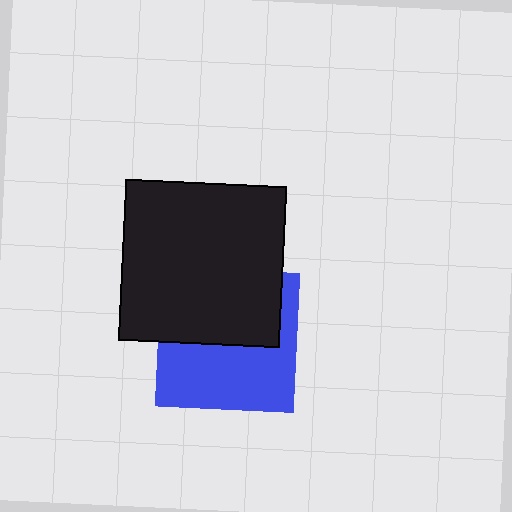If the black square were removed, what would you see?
You would see the complete blue square.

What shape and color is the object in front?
The object in front is a black square.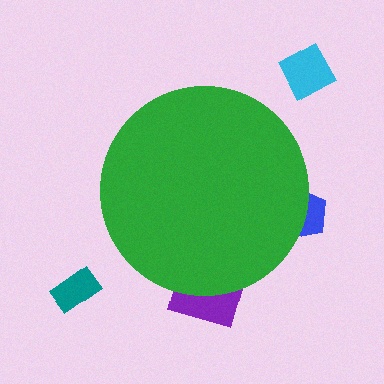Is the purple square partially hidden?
Yes, the purple square is partially hidden behind the green circle.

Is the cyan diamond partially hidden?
No, the cyan diamond is fully visible.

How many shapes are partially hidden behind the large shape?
2 shapes are partially hidden.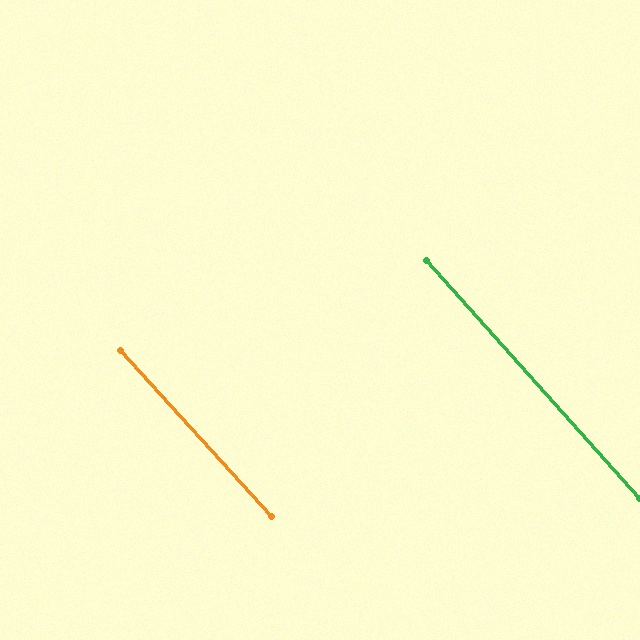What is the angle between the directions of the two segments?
Approximately 0 degrees.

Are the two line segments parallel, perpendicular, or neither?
Parallel — their directions differ by only 0.4°.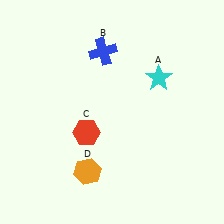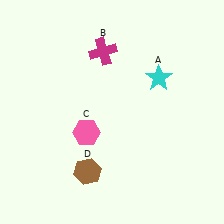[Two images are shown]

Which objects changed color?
B changed from blue to magenta. C changed from red to pink. D changed from orange to brown.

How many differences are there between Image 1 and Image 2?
There are 3 differences between the two images.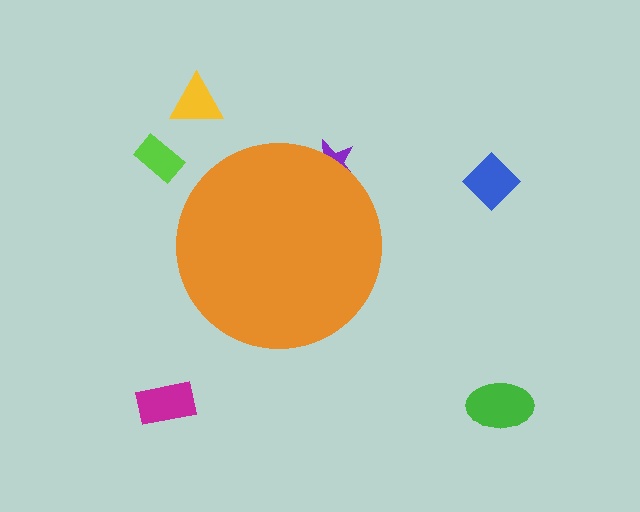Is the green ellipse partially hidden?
No, the green ellipse is fully visible.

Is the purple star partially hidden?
Yes, the purple star is partially hidden behind the orange circle.